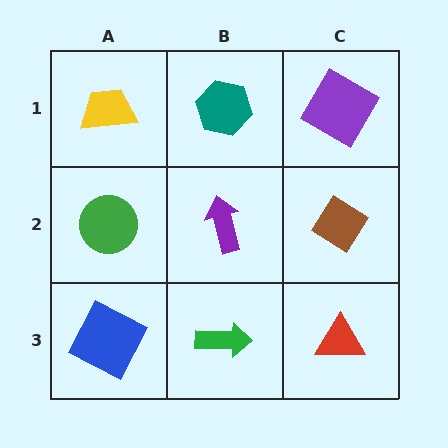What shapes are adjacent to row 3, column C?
A brown diamond (row 2, column C), a green arrow (row 3, column B).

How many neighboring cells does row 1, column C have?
2.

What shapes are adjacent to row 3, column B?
A purple arrow (row 2, column B), a blue square (row 3, column A), a red triangle (row 3, column C).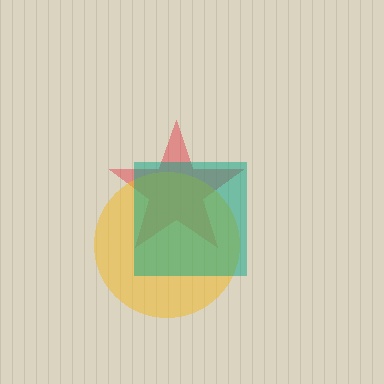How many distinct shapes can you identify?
There are 3 distinct shapes: a red star, a yellow circle, a teal square.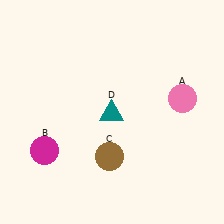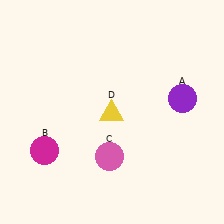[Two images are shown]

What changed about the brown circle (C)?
In Image 1, C is brown. In Image 2, it changed to pink.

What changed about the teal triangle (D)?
In Image 1, D is teal. In Image 2, it changed to yellow.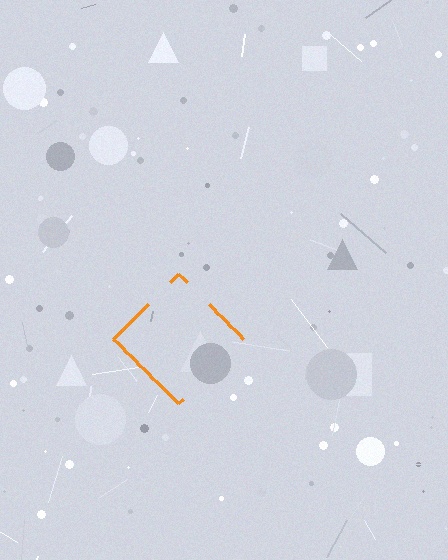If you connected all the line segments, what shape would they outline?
They would outline a diamond.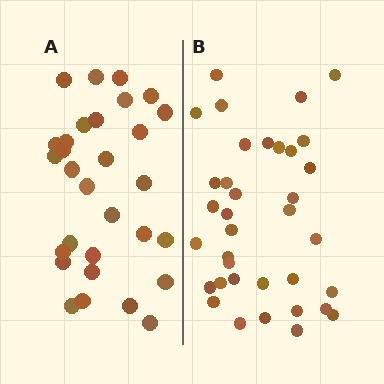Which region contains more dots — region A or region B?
Region B (the right region) has more dots.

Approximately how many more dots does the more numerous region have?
Region B has about 6 more dots than region A.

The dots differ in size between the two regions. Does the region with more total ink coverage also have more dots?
No. Region A has more total ink coverage because its dots are larger, but region B actually contains more individual dots. Total area can be misleading — the number of items is what matters here.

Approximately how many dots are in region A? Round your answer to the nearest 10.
About 30 dots.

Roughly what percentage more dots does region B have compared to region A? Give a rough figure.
About 20% more.